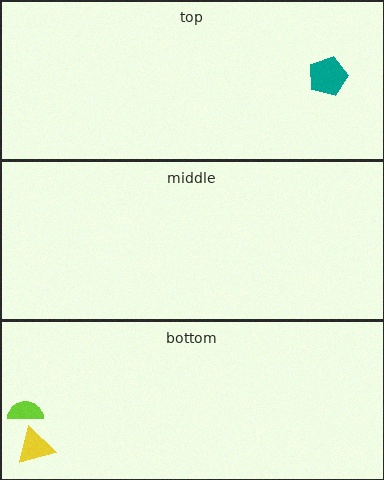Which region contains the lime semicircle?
The bottom region.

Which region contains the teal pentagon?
The top region.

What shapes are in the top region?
The teal pentagon.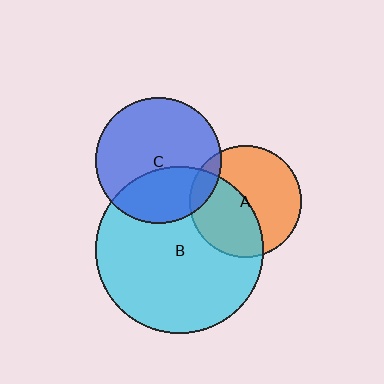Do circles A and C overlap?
Yes.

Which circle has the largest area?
Circle B (cyan).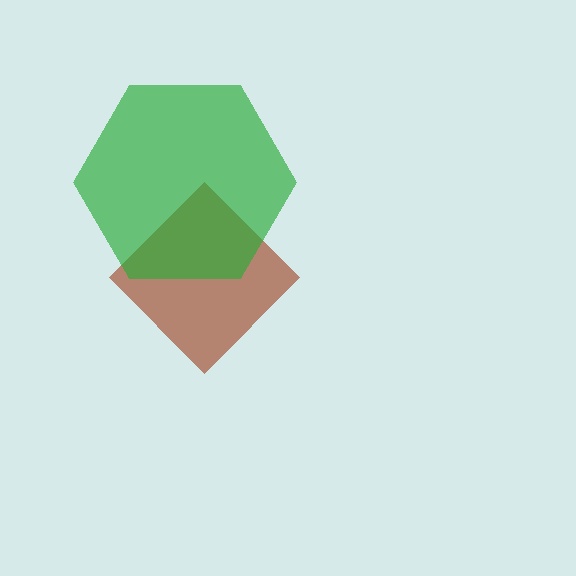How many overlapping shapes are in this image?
There are 2 overlapping shapes in the image.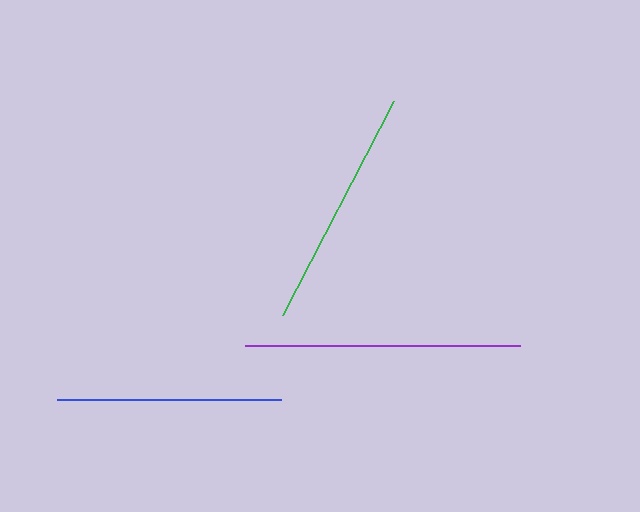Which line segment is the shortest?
The blue line is the shortest at approximately 224 pixels.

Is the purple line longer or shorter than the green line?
The purple line is longer than the green line.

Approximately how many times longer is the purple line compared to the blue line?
The purple line is approximately 1.2 times the length of the blue line.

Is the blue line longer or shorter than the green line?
The green line is longer than the blue line.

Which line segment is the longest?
The purple line is the longest at approximately 274 pixels.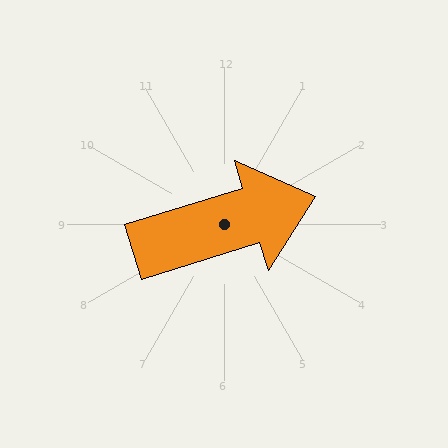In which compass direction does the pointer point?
East.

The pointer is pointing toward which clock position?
Roughly 2 o'clock.